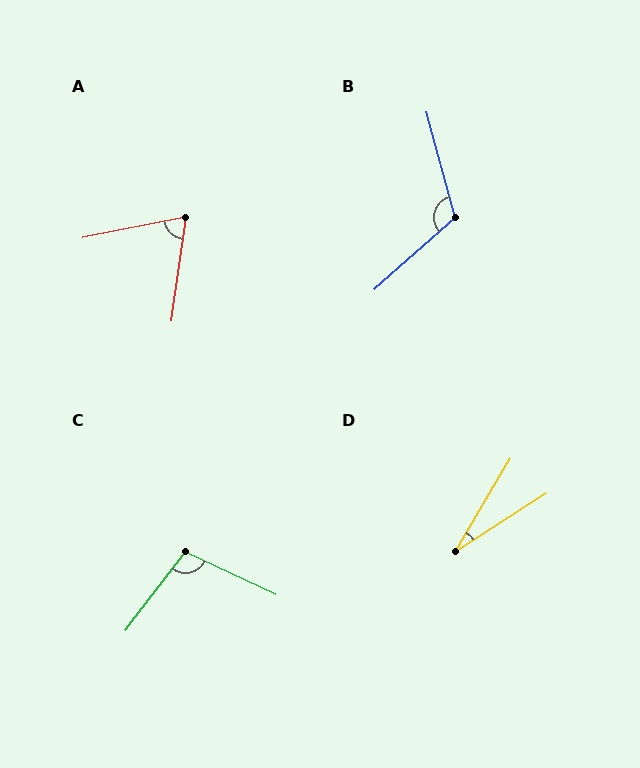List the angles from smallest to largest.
D (27°), A (71°), C (102°), B (116°).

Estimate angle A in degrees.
Approximately 71 degrees.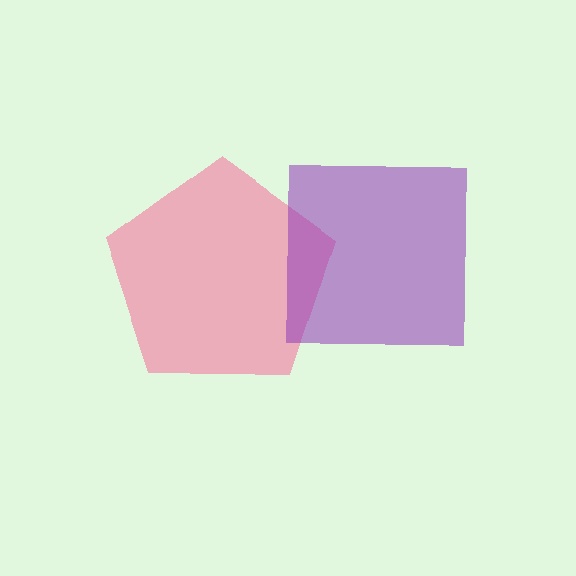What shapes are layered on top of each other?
The layered shapes are: a pink pentagon, a purple square.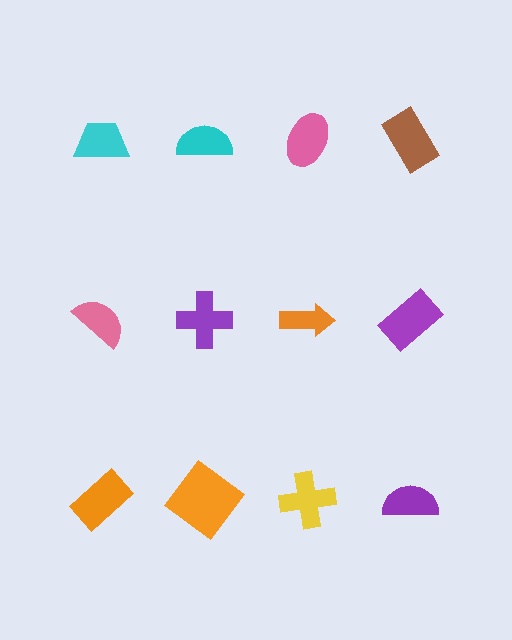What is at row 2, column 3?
An orange arrow.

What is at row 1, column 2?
A cyan semicircle.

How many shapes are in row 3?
4 shapes.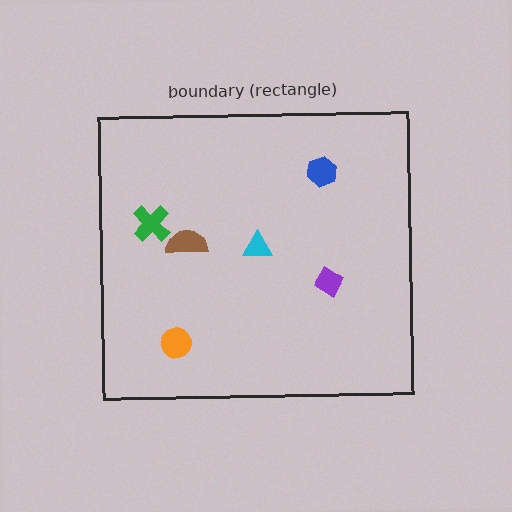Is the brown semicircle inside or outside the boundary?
Inside.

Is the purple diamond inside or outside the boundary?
Inside.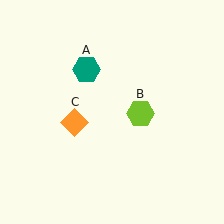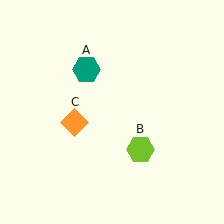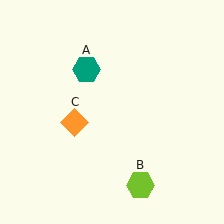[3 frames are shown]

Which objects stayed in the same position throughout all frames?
Teal hexagon (object A) and orange diamond (object C) remained stationary.